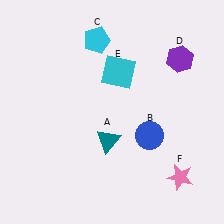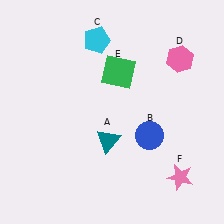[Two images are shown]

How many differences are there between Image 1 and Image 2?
There are 2 differences between the two images.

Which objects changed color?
D changed from purple to pink. E changed from cyan to green.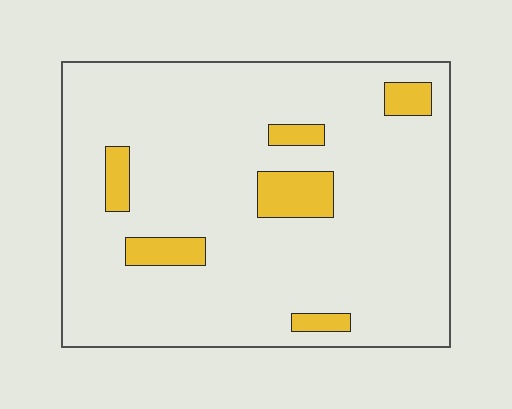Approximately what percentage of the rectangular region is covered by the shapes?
Approximately 10%.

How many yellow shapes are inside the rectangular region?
6.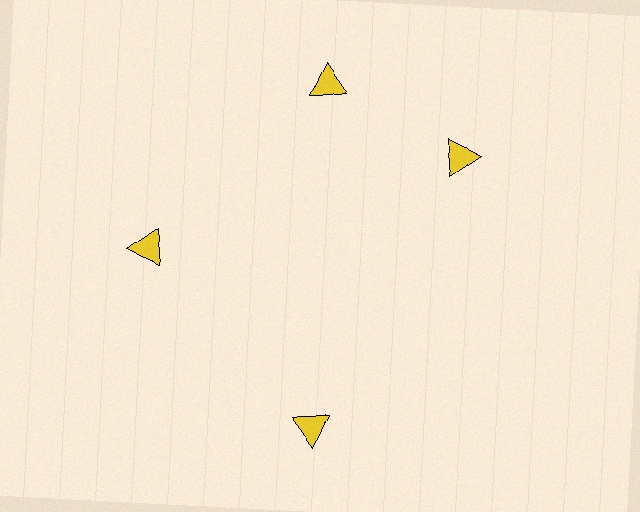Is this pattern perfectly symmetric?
No. The 4 yellow triangles are arranged in a ring, but one element near the 3 o'clock position is rotated out of alignment along the ring, breaking the 4-fold rotational symmetry.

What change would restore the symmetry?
The symmetry would be restored by rotating it back into even spacing with its neighbors so that all 4 triangles sit at equal angles and equal distance from the center.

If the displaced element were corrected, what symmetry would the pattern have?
It would have 4-fold rotational symmetry — the pattern would map onto itself every 90 degrees.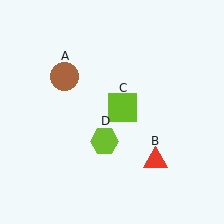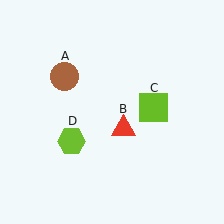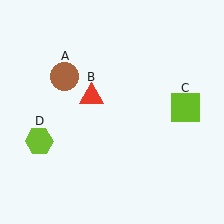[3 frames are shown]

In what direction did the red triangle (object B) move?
The red triangle (object B) moved up and to the left.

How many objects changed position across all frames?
3 objects changed position: red triangle (object B), lime square (object C), lime hexagon (object D).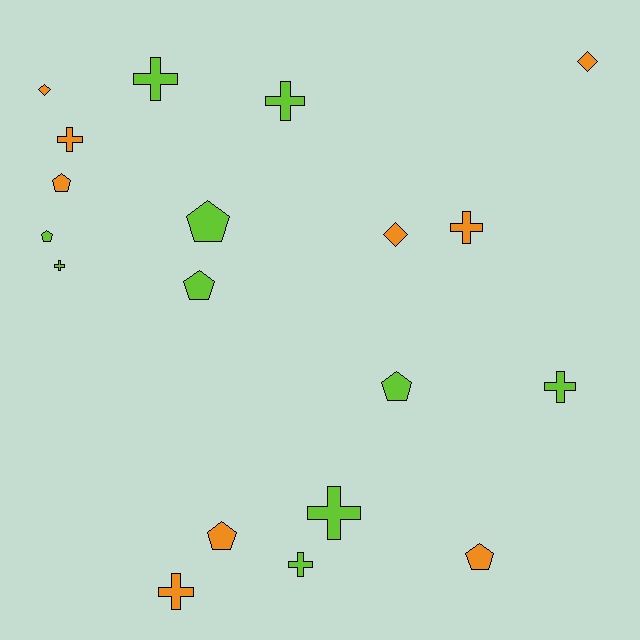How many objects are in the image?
There are 19 objects.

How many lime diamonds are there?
There are no lime diamonds.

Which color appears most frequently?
Lime, with 10 objects.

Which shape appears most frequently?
Cross, with 9 objects.